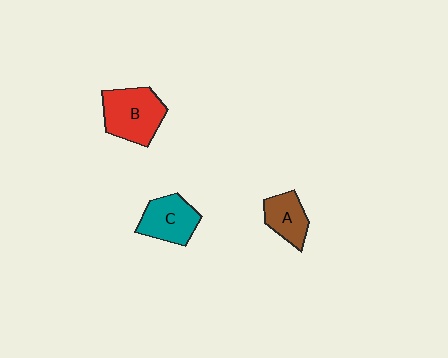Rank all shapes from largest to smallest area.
From largest to smallest: B (red), C (teal), A (brown).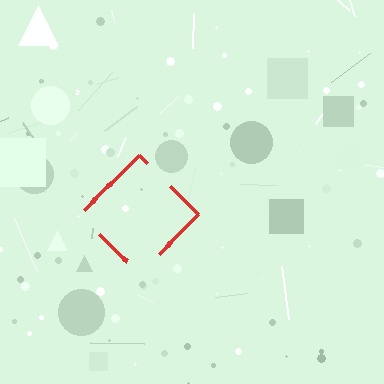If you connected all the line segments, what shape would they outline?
They would outline a diamond.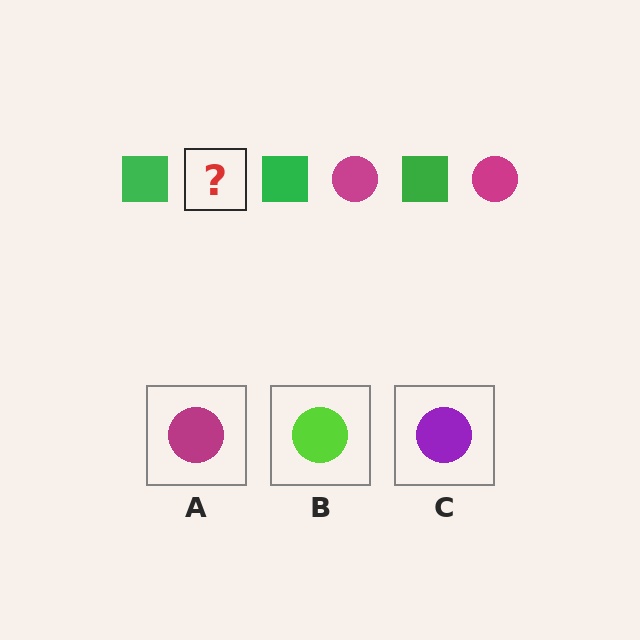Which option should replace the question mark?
Option A.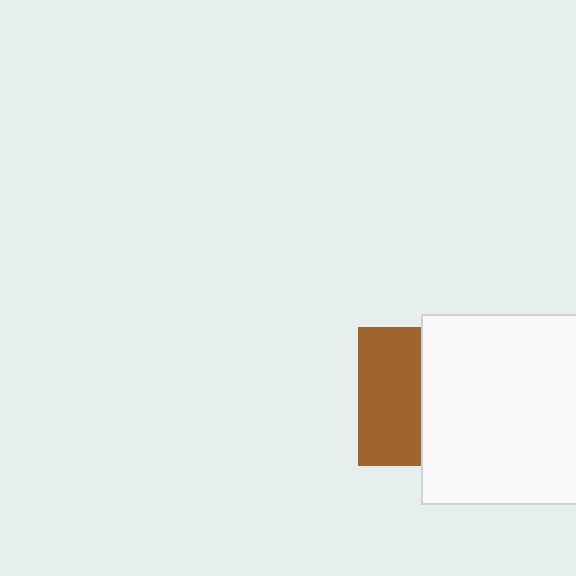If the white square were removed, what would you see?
You would see the complete brown square.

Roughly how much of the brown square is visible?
About half of it is visible (roughly 46%).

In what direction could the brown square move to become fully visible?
The brown square could move left. That would shift it out from behind the white square entirely.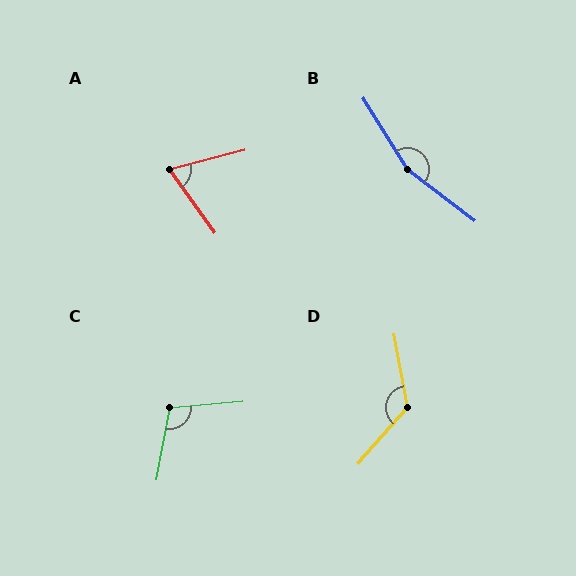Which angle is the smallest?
A, at approximately 69 degrees.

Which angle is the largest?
B, at approximately 159 degrees.